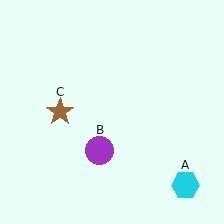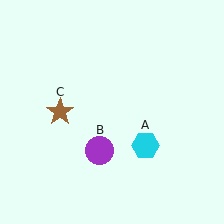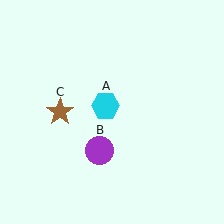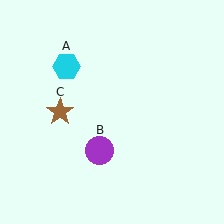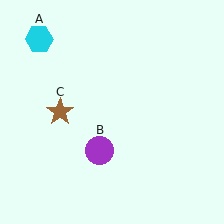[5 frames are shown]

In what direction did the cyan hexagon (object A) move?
The cyan hexagon (object A) moved up and to the left.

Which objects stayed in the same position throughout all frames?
Purple circle (object B) and brown star (object C) remained stationary.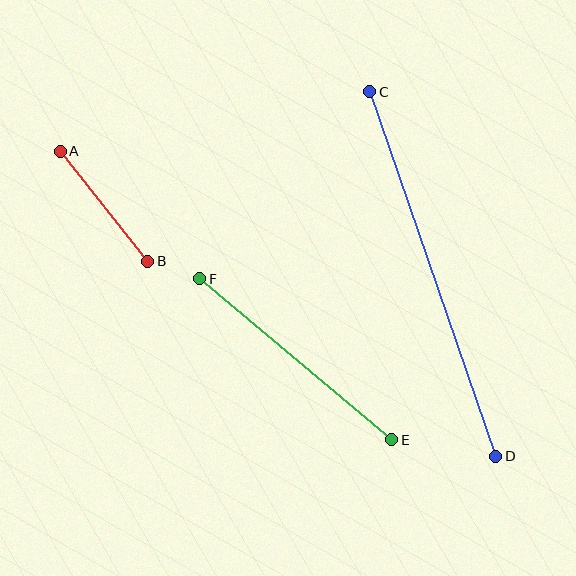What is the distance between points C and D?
The distance is approximately 386 pixels.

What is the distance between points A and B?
The distance is approximately 140 pixels.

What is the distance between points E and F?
The distance is approximately 251 pixels.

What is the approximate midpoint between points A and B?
The midpoint is at approximately (104, 206) pixels.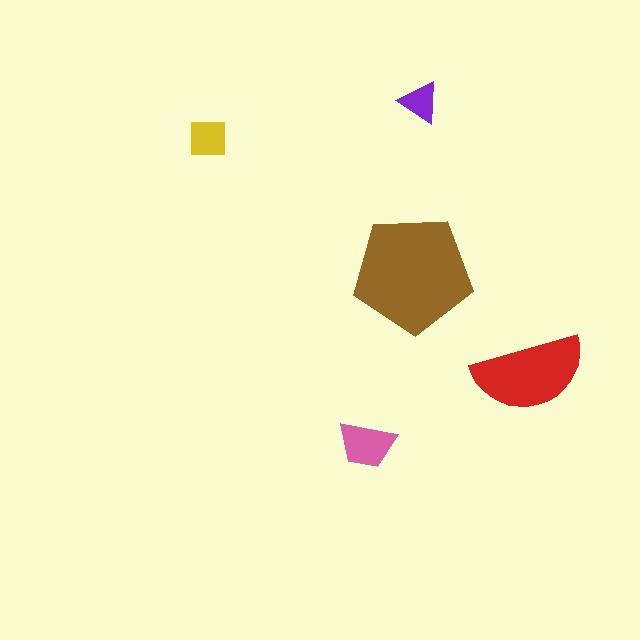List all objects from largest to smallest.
The brown pentagon, the red semicircle, the pink trapezoid, the yellow square, the purple triangle.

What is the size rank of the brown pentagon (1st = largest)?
1st.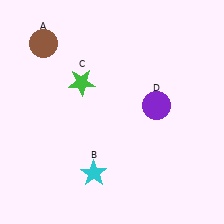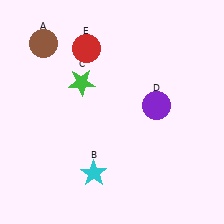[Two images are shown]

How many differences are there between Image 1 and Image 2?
There is 1 difference between the two images.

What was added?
A red circle (E) was added in Image 2.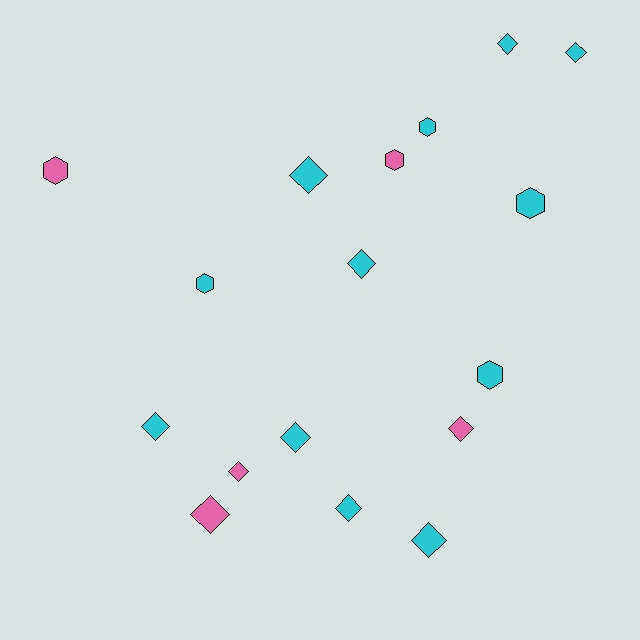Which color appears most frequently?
Cyan, with 12 objects.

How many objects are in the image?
There are 17 objects.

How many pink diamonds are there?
There are 3 pink diamonds.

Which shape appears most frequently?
Diamond, with 11 objects.